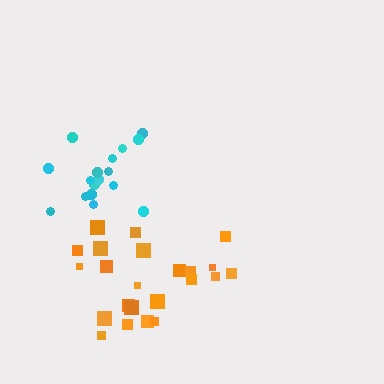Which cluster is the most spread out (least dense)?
Cyan.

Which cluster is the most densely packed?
Orange.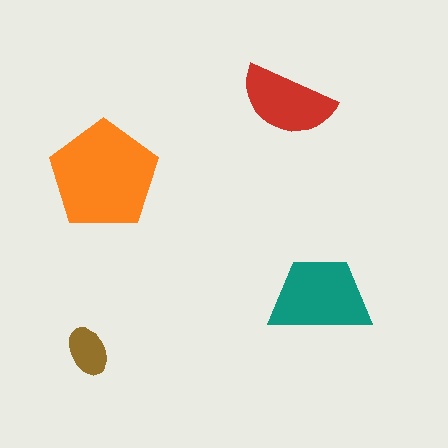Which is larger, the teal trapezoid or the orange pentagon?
The orange pentagon.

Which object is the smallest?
The brown ellipse.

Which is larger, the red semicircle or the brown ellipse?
The red semicircle.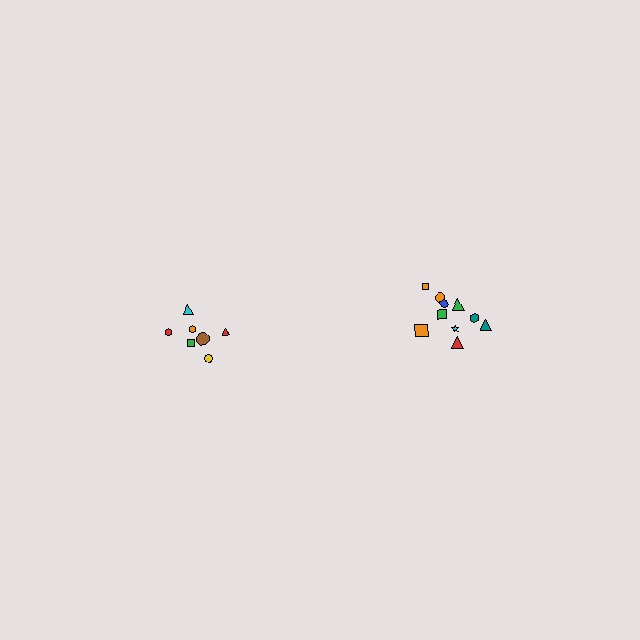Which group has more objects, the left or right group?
The right group.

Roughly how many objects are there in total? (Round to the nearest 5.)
Roughly 15 objects in total.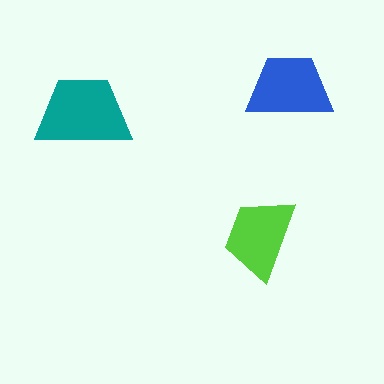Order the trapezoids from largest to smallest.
the teal one, the blue one, the lime one.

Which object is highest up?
The blue trapezoid is topmost.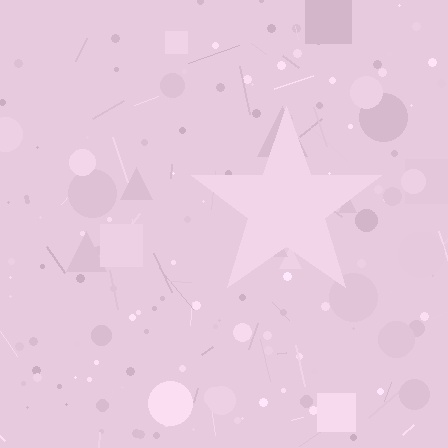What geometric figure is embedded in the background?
A star is embedded in the background.